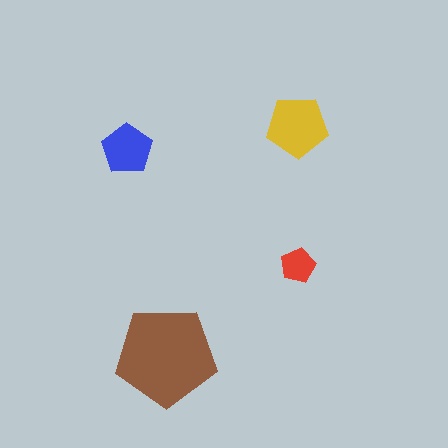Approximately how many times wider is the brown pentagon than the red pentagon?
About 3 times wider.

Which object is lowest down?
The brown pentagon is bottommost.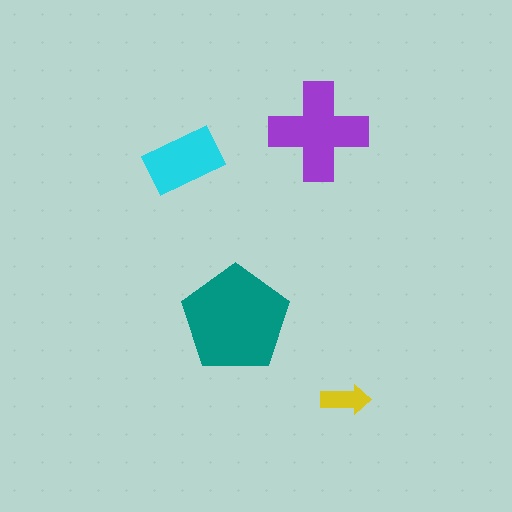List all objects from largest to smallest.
The teal pentagon, the purple cross, the cyan rectangle, the yellow arrow.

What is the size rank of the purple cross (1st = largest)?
2nd.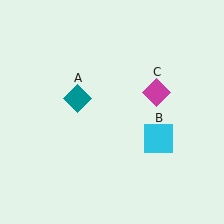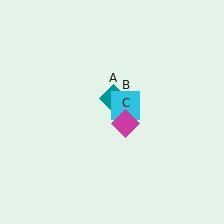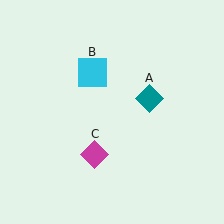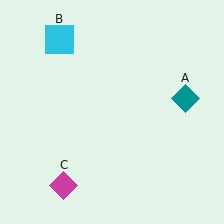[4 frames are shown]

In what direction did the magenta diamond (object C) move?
The magenta diamond (object C) moved down and to the left.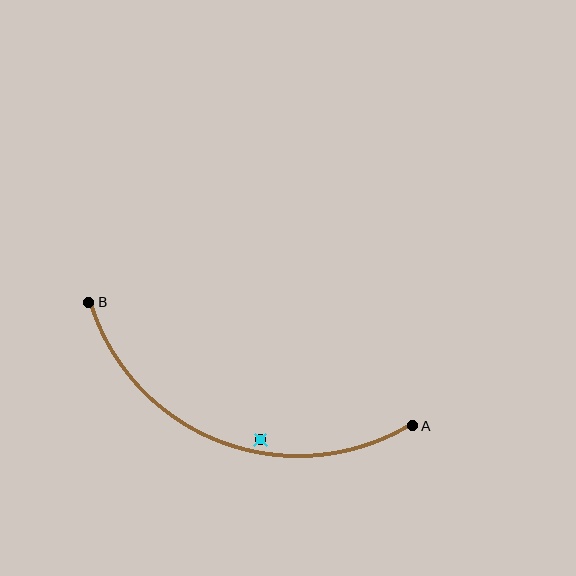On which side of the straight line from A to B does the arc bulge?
The arc bulges below the straight line connecting A and B.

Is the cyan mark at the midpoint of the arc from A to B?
No — the cyan mark does not lie on the arc at all. It sits slightly inside the curve.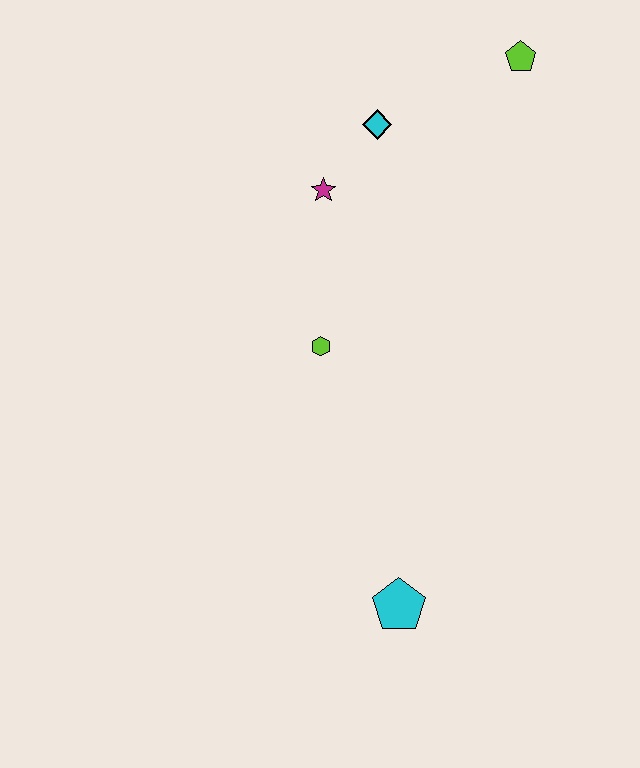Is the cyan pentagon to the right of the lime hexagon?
Yes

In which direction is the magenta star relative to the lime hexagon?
The magenta star is above the lime hexagon.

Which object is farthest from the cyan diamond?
The cyan pentagon is farthest from the cyan diamond.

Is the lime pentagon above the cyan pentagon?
Yes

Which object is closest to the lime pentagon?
The cyan diamond is closest to the lime pentagon.